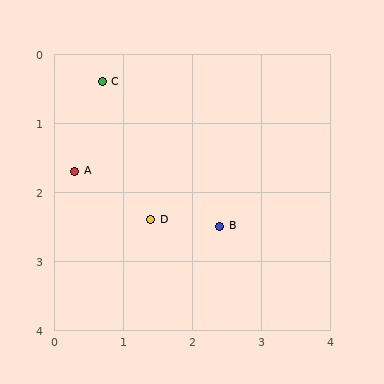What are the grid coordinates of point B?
Point B is at approximately (2.4, 2.5).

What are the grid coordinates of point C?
Point C is at approximately (0.7, 0.4).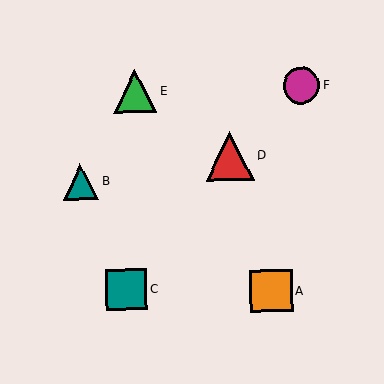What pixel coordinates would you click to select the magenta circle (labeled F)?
Click at (301, 85) to select the magenta circle F.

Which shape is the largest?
The red triangle (labeled D) is the largest.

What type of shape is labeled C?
Shape C is a teal square.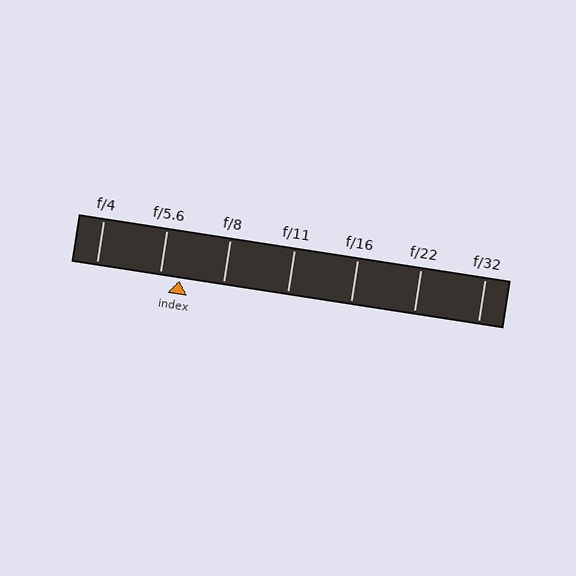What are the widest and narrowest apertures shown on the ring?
The widest aperture shown is f/4 and the narrowest is f/32.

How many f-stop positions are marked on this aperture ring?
There are 7 f-stop positions marked.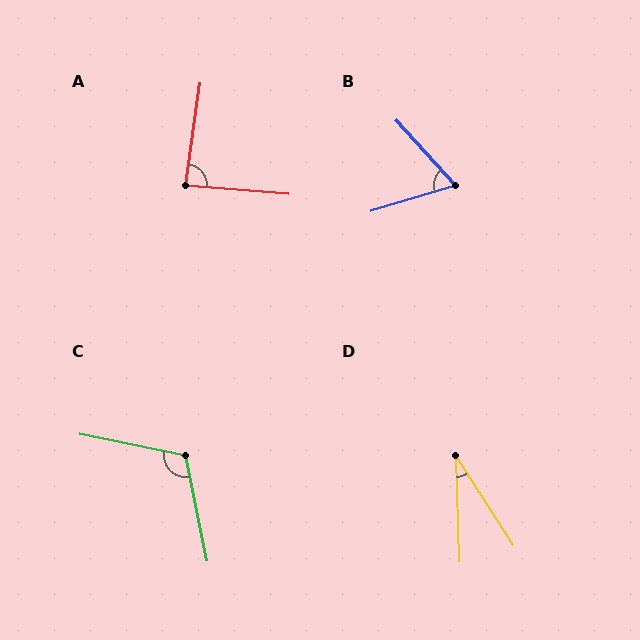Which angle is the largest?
C, at approximately 113 degrees.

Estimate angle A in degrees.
Approximately 87 degrees.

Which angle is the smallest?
D, at approximately 31 degrees.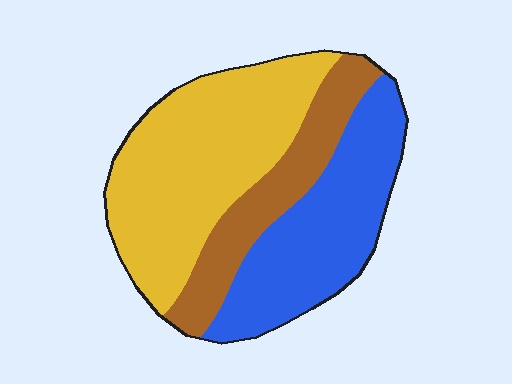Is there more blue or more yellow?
Yellow.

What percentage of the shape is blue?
Blue covers roughly 35% of the shape.